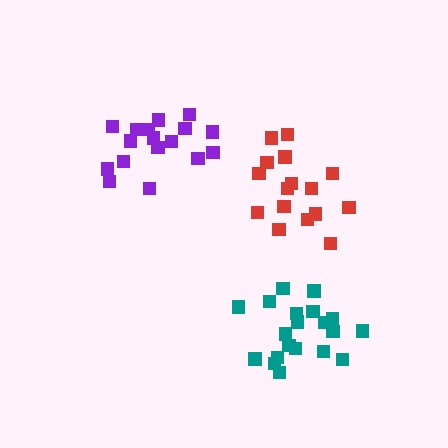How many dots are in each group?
Group 1: 16 dots, Group 2: 20 dots, Group 3: 17 dots (53 total).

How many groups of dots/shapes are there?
There are 3 groups.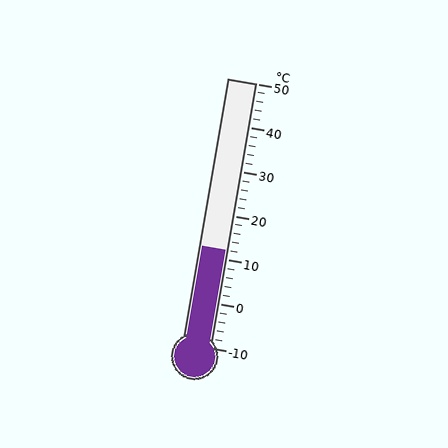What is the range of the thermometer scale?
The thermometer scale ranges from -10°C to 50°C.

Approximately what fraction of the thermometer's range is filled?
The thermometer is filled to approximately 35% of its range.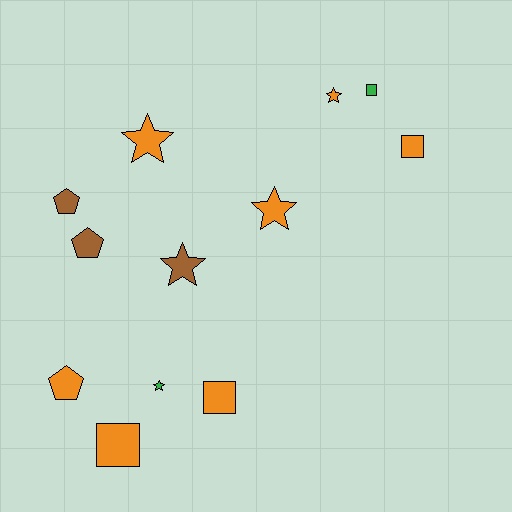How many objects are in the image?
There are 12 objects.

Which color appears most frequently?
Orange, with 7 objects.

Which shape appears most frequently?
Star, with 5 objects.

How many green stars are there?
There is 1 green star.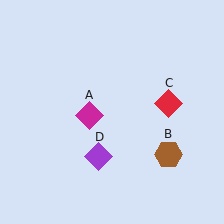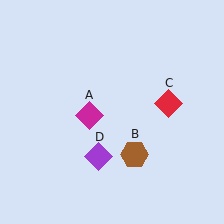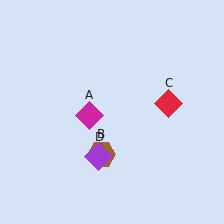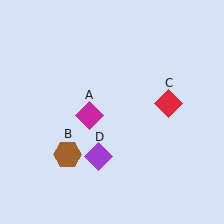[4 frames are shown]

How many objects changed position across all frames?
1 object changed position: brown hexagon (object B).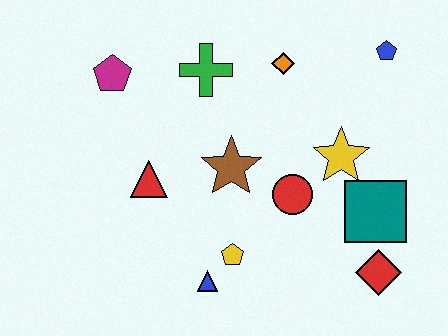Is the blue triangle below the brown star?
Yes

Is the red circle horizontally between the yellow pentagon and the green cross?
No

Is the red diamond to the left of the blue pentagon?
Yes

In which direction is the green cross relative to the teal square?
The green cross is to the left of the teal square.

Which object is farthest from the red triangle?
The blue pentagon is farthest from the red triangle.